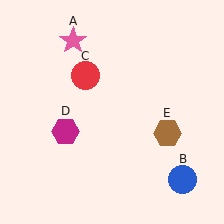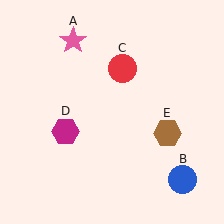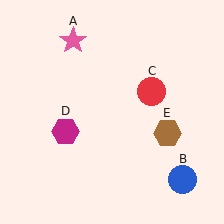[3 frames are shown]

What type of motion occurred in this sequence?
The red circle (object C) rotated clockwise around the center of the scene.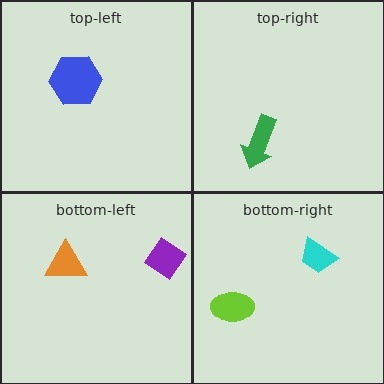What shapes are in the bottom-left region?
The purple diamond, the orange triangle.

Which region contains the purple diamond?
The bottom-left region.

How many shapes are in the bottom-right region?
2.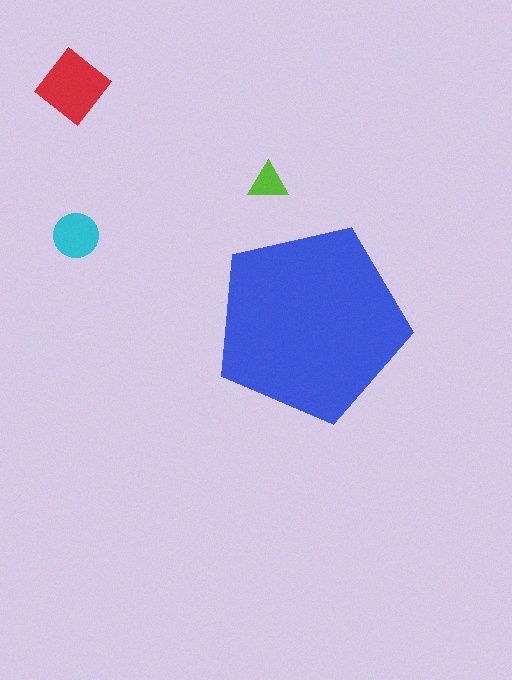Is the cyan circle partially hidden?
No, the cyan circle is fully visible.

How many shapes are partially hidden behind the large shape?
0 shapes are partially hidden.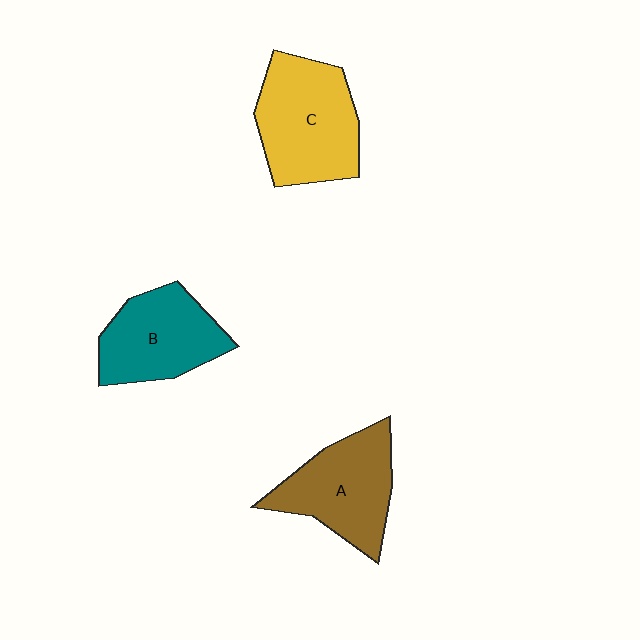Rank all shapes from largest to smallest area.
From largest to smallest: C (yellow), A (brown), B (teal).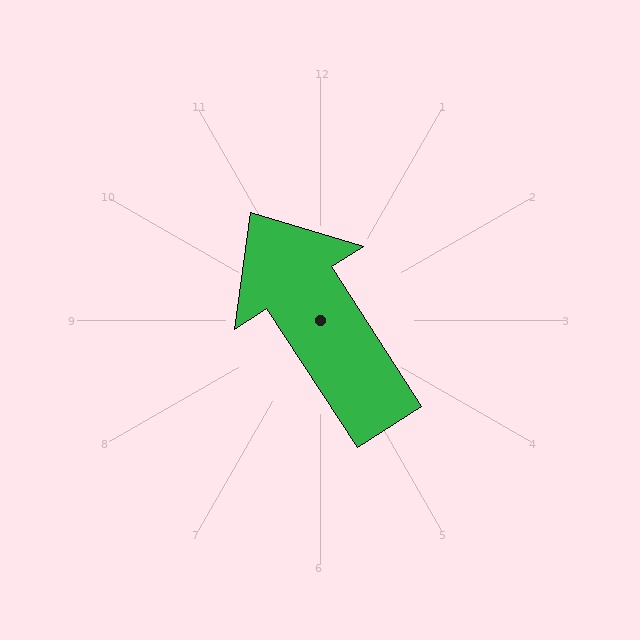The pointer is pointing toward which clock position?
Roughly 11 o'clock.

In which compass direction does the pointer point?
Northwest.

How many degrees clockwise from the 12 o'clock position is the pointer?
Approximately 327 degrees.